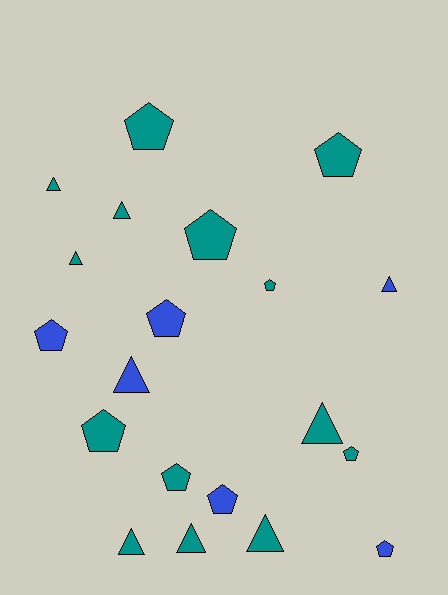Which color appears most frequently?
Teal, with 14 objects.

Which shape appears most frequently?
Pentagon, with 11 objects.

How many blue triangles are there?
There are 2 blue triangles.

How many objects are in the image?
There are 20 objects.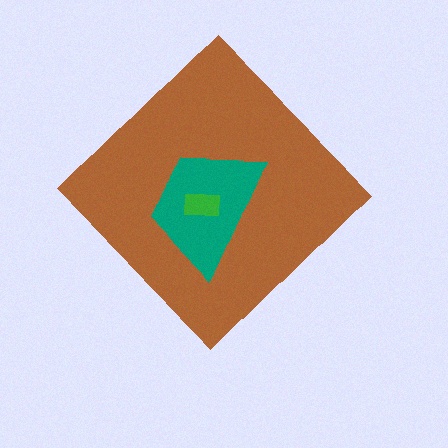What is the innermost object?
The green rectangle.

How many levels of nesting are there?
3.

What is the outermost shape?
The brown diamond.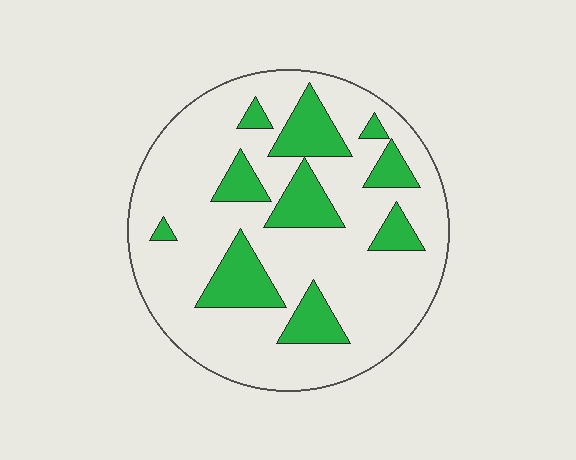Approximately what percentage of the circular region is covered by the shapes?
Approximately 25%.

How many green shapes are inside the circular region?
10.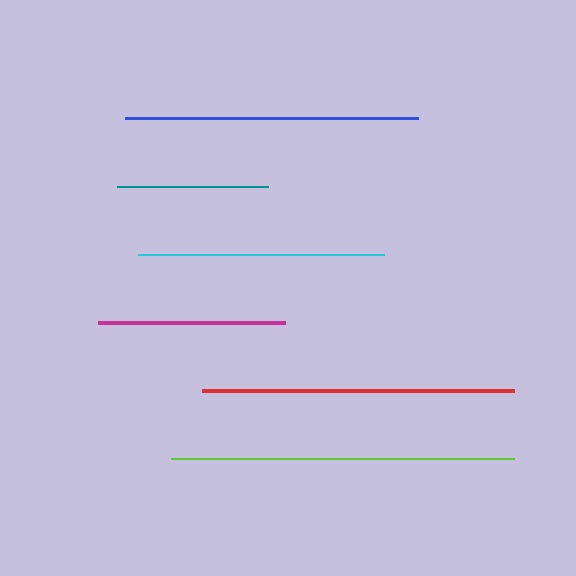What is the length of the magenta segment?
The magenta segment is approximately 187 pixels long.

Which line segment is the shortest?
The teal line is the shortest at approximately 151 pixels.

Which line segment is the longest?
The lime line is the longest at approximately 343 pixels.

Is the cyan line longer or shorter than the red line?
The red line is longer than the cyan line.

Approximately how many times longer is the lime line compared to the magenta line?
The lime line is approximately 1.8 times the length of the magenta line.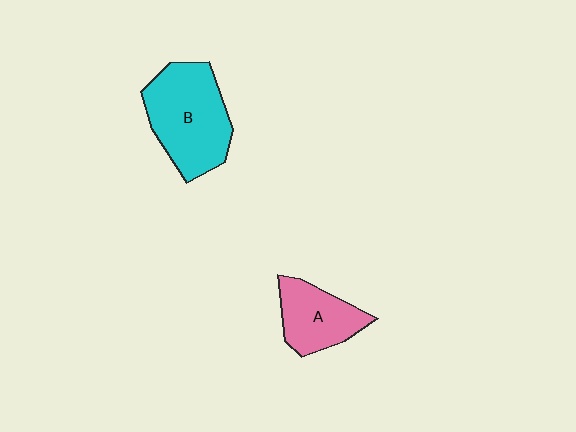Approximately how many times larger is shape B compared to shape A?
Approximately 1.6 times.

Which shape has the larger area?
Shape B (cyan).